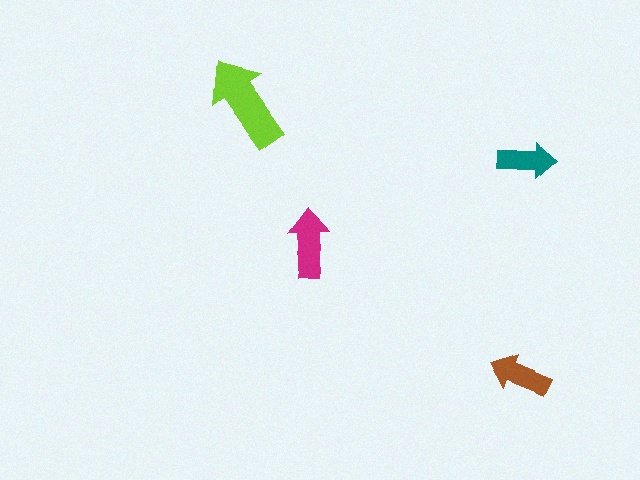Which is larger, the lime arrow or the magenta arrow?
The lime one.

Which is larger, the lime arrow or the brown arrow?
The lime one.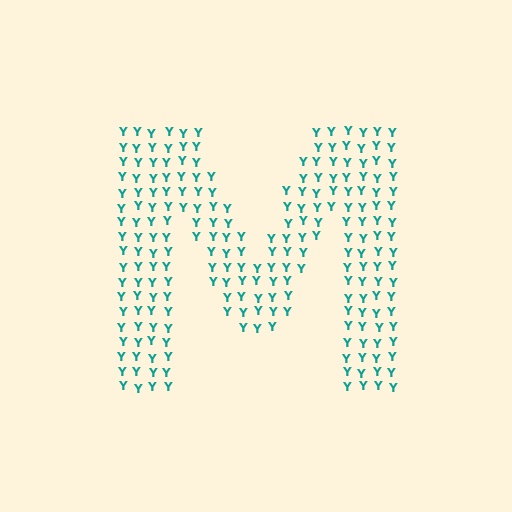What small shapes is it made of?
It is made of small letter Y's.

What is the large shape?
The large shape is the letter M.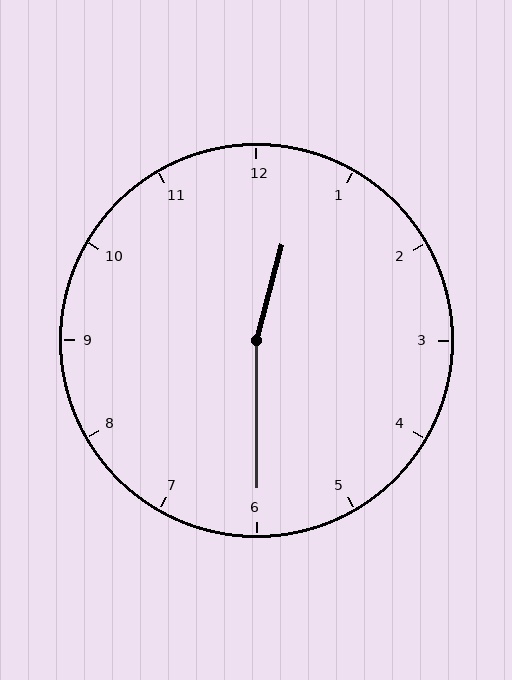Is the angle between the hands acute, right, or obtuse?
It is obtuse.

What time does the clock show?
12:30.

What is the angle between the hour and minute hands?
Approximately 165 degrees.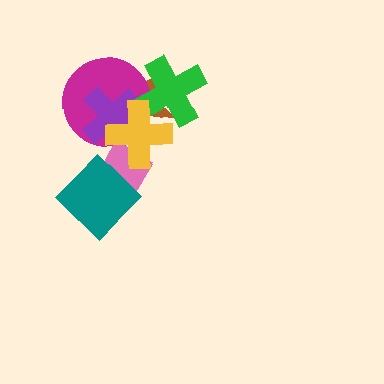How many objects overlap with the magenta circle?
4 objects overlap with the magenta circle.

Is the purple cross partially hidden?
Yes, it is partially covered by another shape.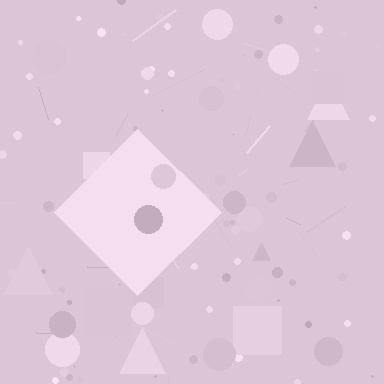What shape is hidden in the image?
A diamond is hidden in the image.